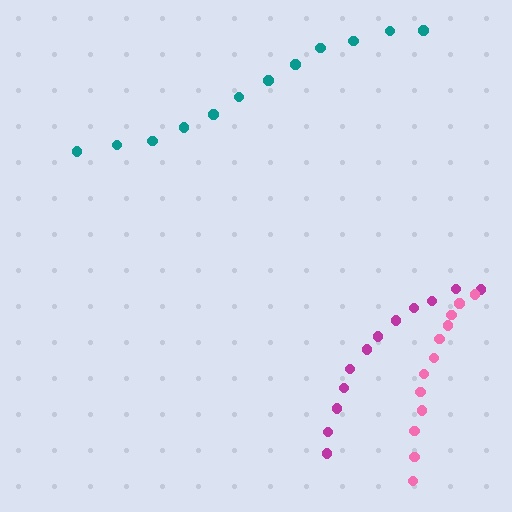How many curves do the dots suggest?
There are 3 distinct paths.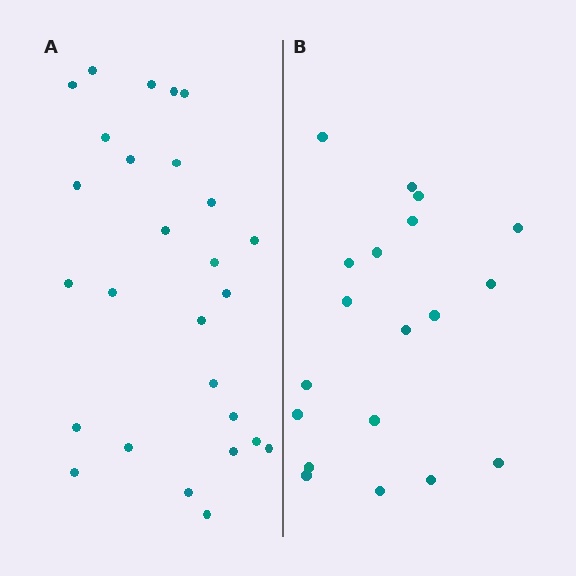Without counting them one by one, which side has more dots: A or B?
Region A (the left region) has more dots.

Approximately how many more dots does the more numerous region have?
Region A has roughly 8 or so more dots than region B.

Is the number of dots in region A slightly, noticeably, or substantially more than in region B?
Region A has noticeably more, but not dramatically so. The ratio is roughly 1.4 to 1.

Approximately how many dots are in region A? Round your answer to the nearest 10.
About 30 dots. (The exact count is 27, which rounds to 30.)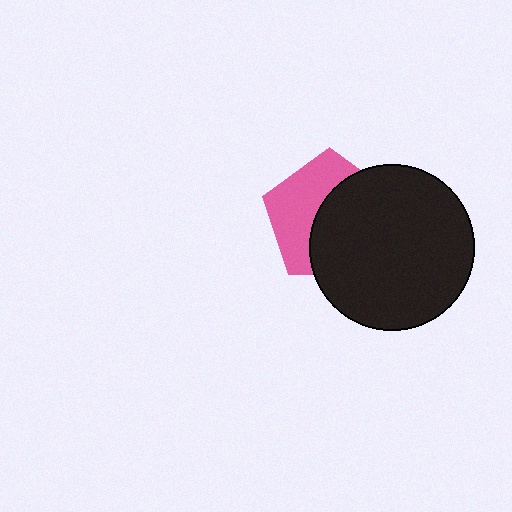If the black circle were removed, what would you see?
You would see the complete pink pentagon.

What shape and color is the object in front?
The object in front is a black circle.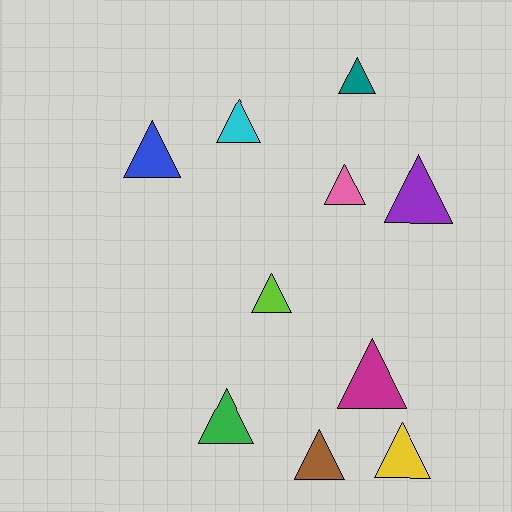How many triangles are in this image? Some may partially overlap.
There are 10 triangles.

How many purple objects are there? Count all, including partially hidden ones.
There is 1 purple object.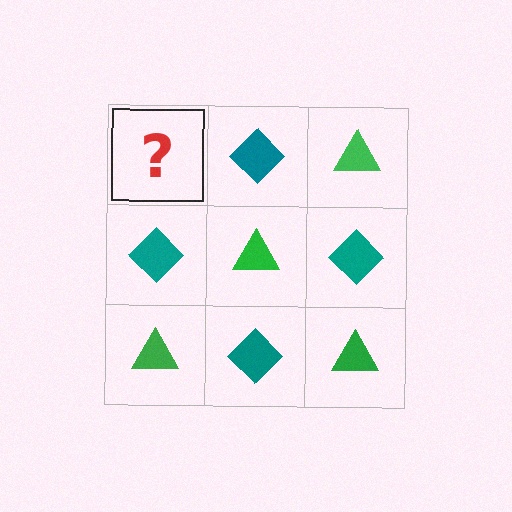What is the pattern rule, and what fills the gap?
The rule is that it alternates green triangle and teal diamond in a checkerboard pattern. The gap should be filled with a green triangle.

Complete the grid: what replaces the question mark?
The question mark should be replaced with a green triangle.